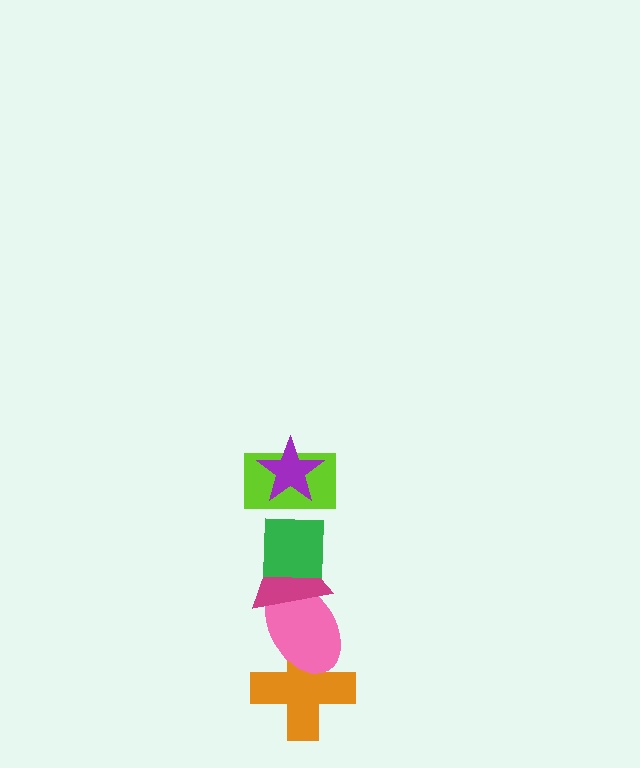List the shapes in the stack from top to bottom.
From top to bottom: the purple star, the lime rectangle, the green square, the magenta triangle, the pink ellipse, the orange cross.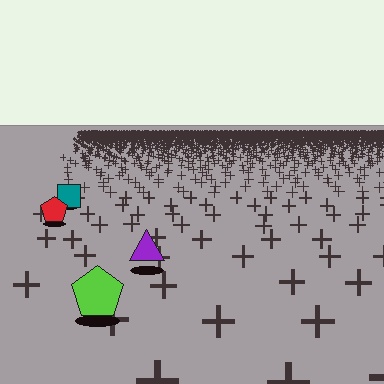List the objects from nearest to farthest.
From nearest to farthest: the lime pentagon, the purple triangle, the red pentagon, the teal square.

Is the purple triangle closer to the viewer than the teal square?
Yes. The purple triangle is closer — you can tell from the texture gradient: the ground texture is coarser near it.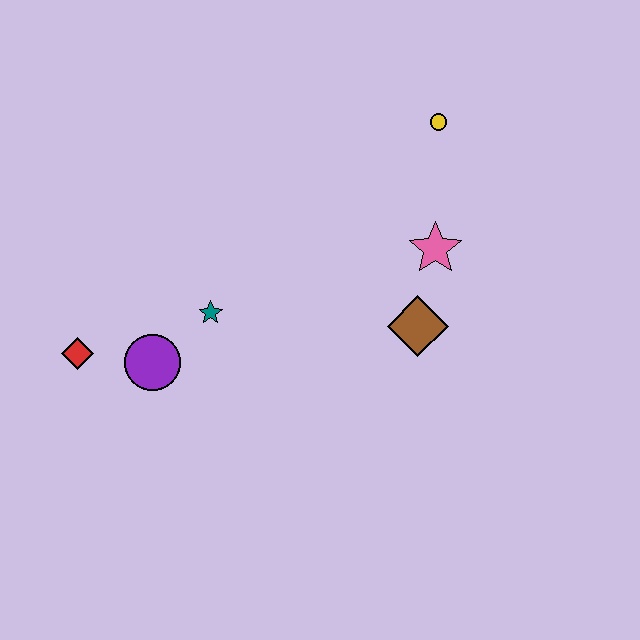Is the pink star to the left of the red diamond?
No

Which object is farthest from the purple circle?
The yellow circle is farthest from the purple circle.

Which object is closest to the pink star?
The brown diamond is closest to the pink star.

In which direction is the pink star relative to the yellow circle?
The pink star is below the yellow circle.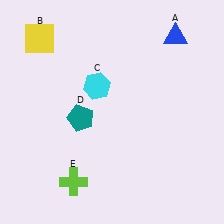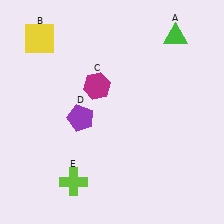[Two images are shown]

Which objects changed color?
A changed from blue to green. C changed from cyan to magenta. D changed from teal to purple.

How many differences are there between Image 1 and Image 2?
There are 3 differences between the two images.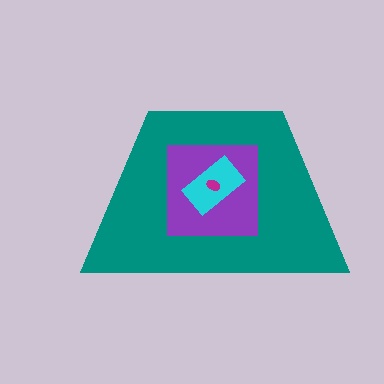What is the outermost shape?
The teal trapezoid.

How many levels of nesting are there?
4.